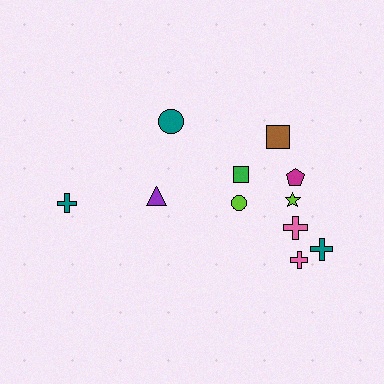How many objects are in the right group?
There are 8 objects.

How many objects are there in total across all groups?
There are 11 objects.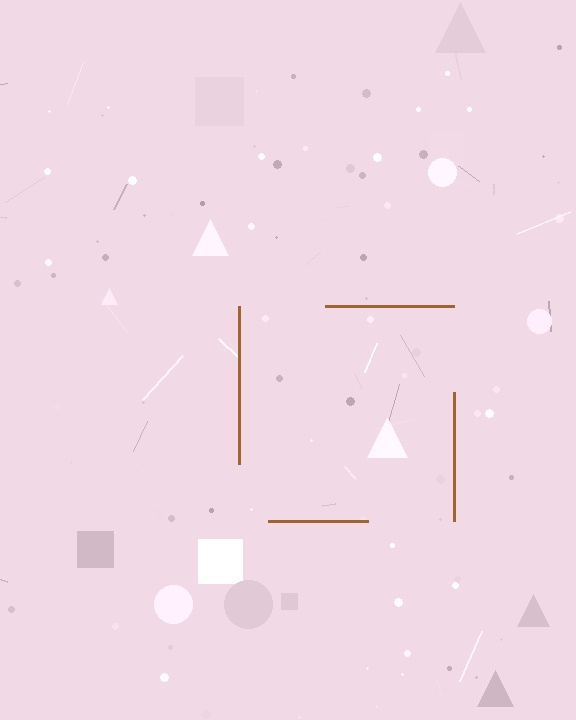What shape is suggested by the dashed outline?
The dashed outline suggests a square.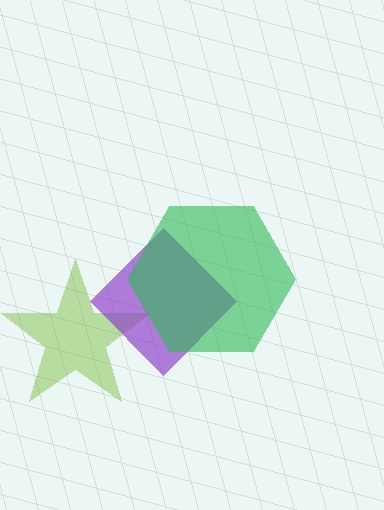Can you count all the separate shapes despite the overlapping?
Yes, there are 3 separate shapes.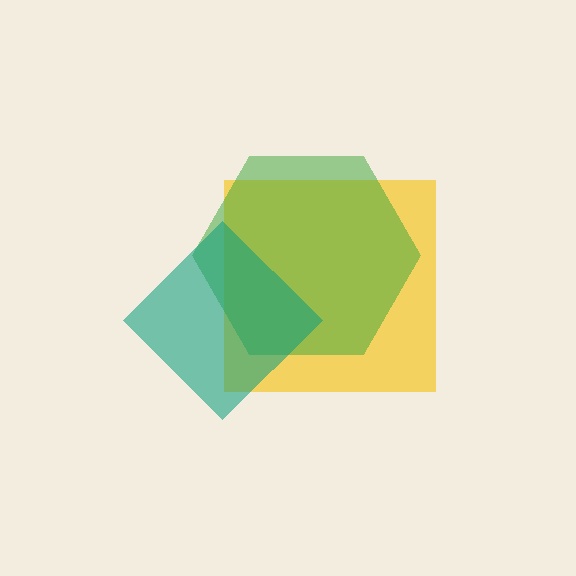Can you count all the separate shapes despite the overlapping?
Yes, there are 3 separate shapes.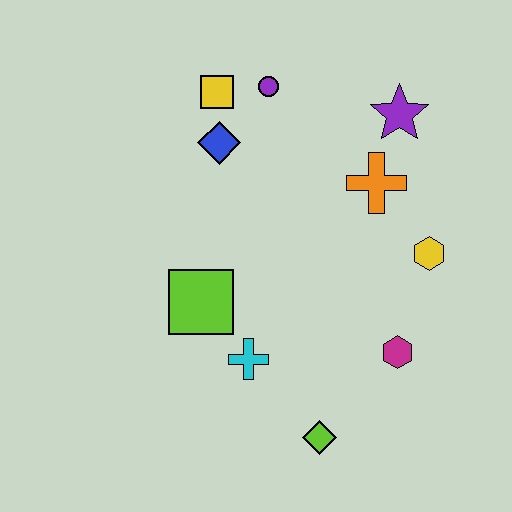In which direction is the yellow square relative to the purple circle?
The yellow square is to the left of the purple circle.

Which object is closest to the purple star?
The orange cross is closest to the purple star.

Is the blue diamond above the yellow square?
No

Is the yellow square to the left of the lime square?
No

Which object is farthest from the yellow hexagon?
The yellow square is farthest from the yellow hexagon.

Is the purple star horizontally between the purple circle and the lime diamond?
No